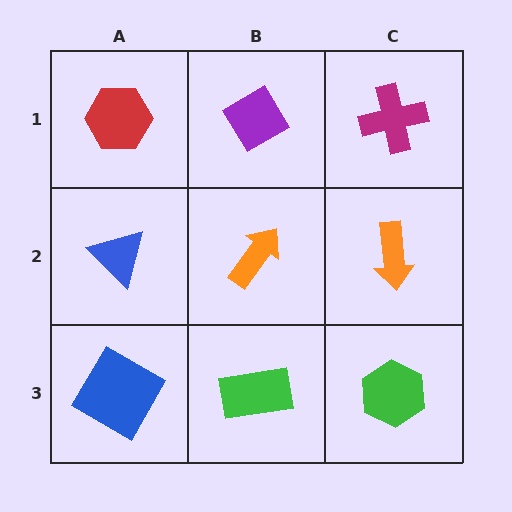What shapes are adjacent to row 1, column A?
A blue triangle (row 2, column A), a purple diamond (row 1, column B).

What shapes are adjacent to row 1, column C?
An orange arrow (row 2, column C), a purple diamond (row 1, column B).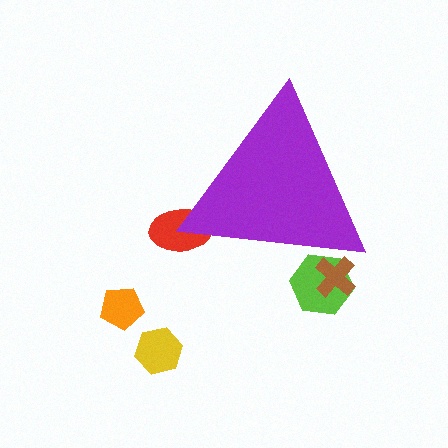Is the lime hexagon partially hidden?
Yes, the lime hexagon is partially hidden behind the purple triangle.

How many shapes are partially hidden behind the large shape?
3 shapes are partially hidden.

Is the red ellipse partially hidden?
Yes, the red ellipse is partially hidden behind the purple triangle.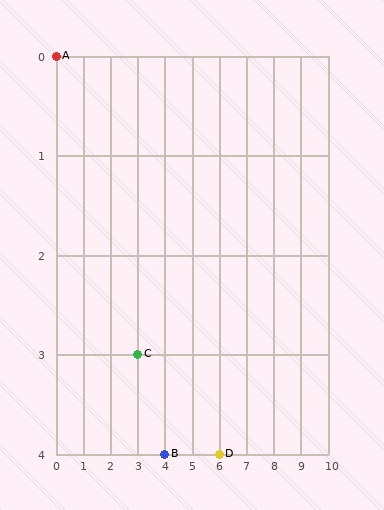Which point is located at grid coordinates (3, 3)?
Point C is at (3, 3).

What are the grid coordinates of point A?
Point A is at grid coordinates (0, 0).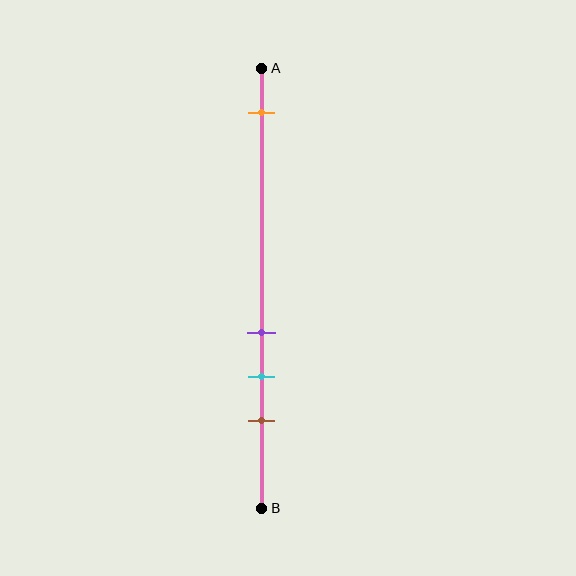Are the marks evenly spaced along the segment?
No, the marks are not evenly spaced.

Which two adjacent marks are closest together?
The purple and cyan marks are the closest adjacent pair.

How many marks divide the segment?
There are 4 marks dividing the segment.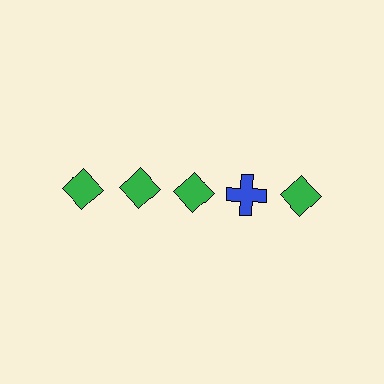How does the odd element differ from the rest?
It differs in both color (blue instead of green) and shape (cross instead of diamond).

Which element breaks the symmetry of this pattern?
The blue cross in the top row, second from right column breaks the symmetry. All other shapes are green diamonds.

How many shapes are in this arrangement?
There are 5 shapes arranged in a grid pattern.